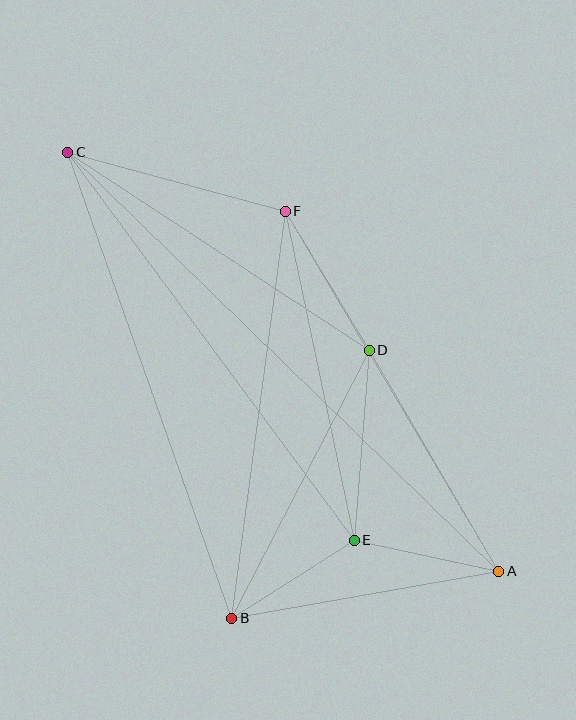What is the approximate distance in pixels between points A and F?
The distance between A and F is approximately 419 pixels.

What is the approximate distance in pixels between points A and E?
The distance between A and E is approximately 148 pixels.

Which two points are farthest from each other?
Points A and C are farthest from each other.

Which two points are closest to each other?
Points B and E are closest to each other.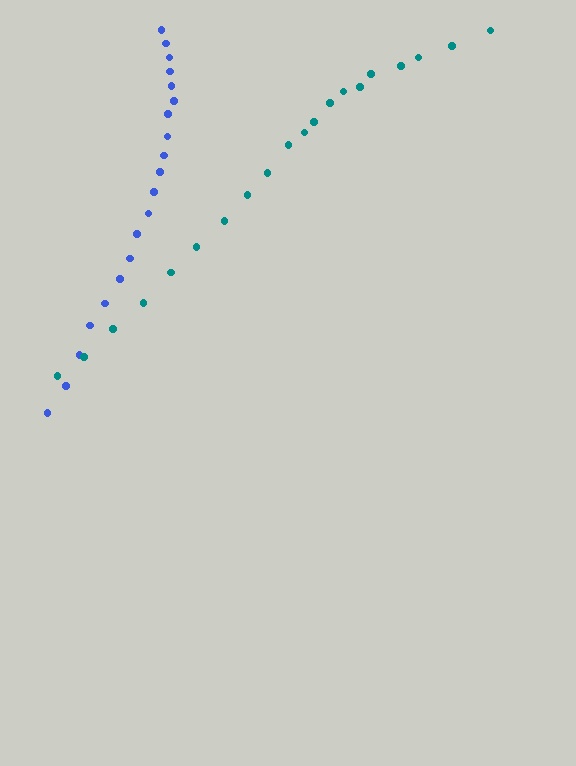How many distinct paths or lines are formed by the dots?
There are 2 distinct paths.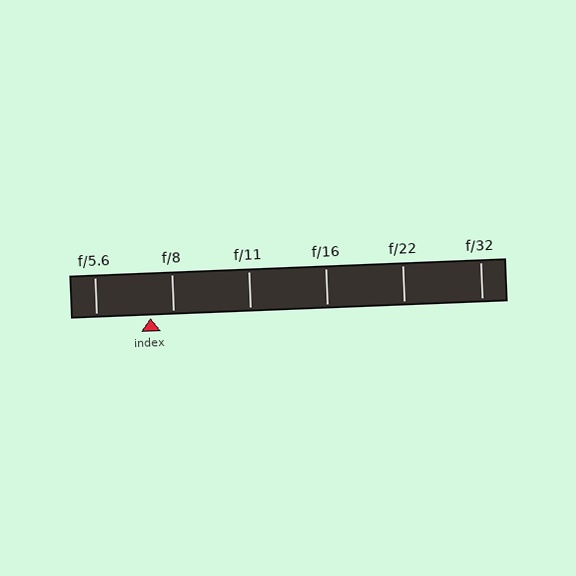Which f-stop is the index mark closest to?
The index mark is closest to f/8.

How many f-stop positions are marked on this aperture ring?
There are 6 f-stop positions marked.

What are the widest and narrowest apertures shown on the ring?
The widest aperture shown is f/5.6 and the narrowest is f/32.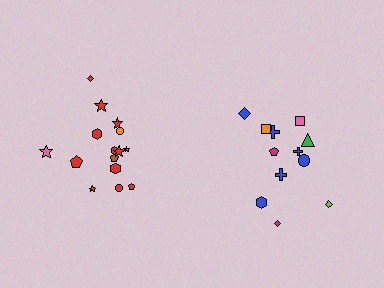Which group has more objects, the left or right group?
The left group.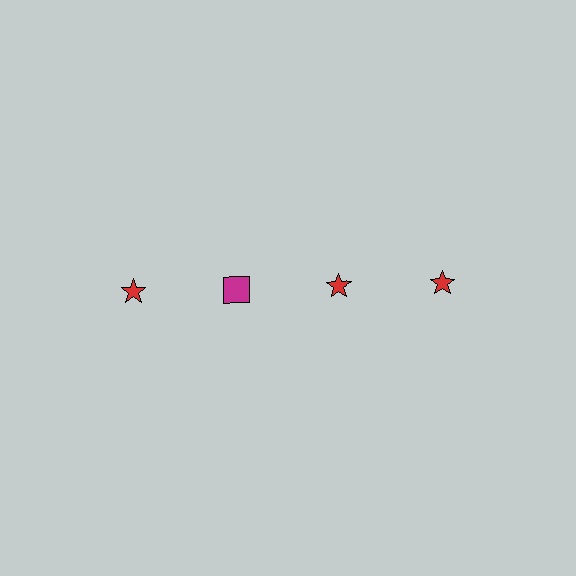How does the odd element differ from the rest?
It differs in both color (magenta instead of red) and shape (square instead of star).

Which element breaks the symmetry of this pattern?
The magenta square in the top row, second from left column breaks the symmetry. All other shapes are red stars.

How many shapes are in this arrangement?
There are 4 shapes arranged in a grid pattern.